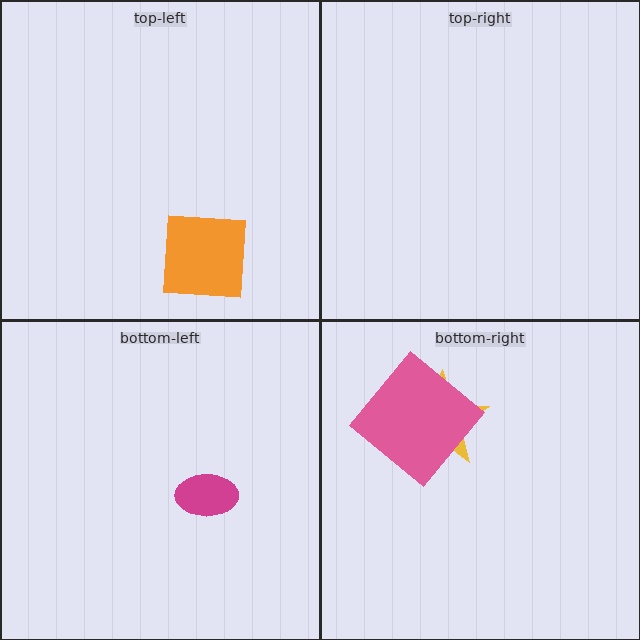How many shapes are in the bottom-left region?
1.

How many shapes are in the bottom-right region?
2.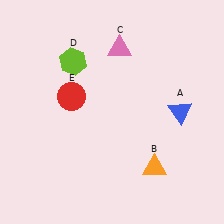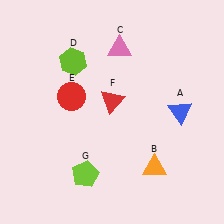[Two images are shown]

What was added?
A red triangle (F), a lime pentagon (G) were added in Image 2.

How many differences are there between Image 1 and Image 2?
There are 2 differences between the two images.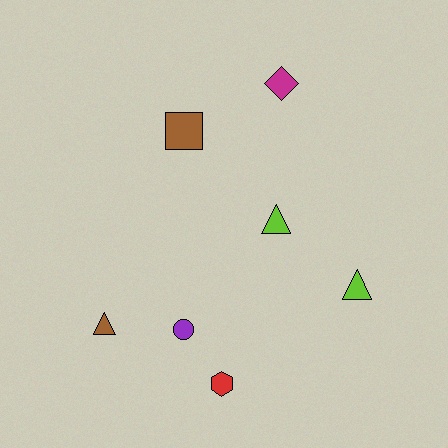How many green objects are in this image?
There are no green objects.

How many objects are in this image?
There are 7 objects.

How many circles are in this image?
There is 1 circle.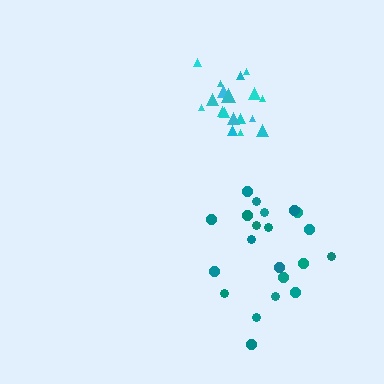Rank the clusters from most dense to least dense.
cyan, teal.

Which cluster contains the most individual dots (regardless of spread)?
Teal (21).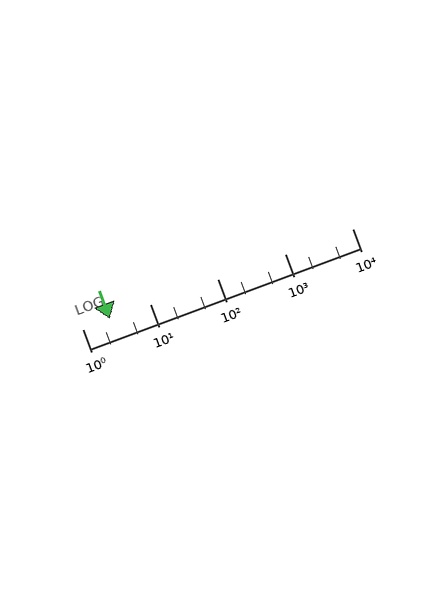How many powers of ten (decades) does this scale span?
The scale spans 4 decades, from 1 to 10000.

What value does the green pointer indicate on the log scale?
The pointer indicates approximately 2.6.